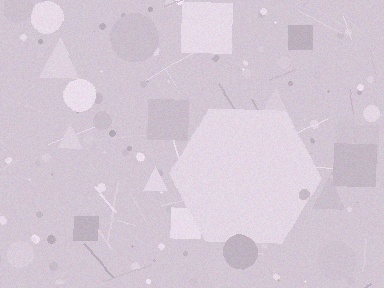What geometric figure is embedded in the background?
A hexagon is embedded in the background.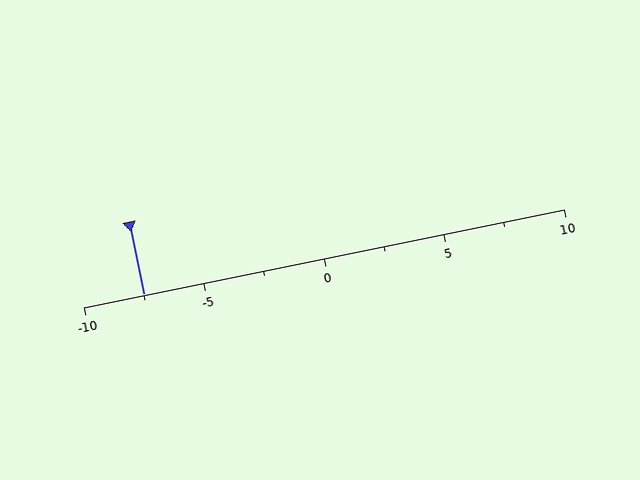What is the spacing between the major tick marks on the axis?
The major ticks are spaced 5 apart.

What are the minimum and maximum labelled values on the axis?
The axis runs from -10 to 10.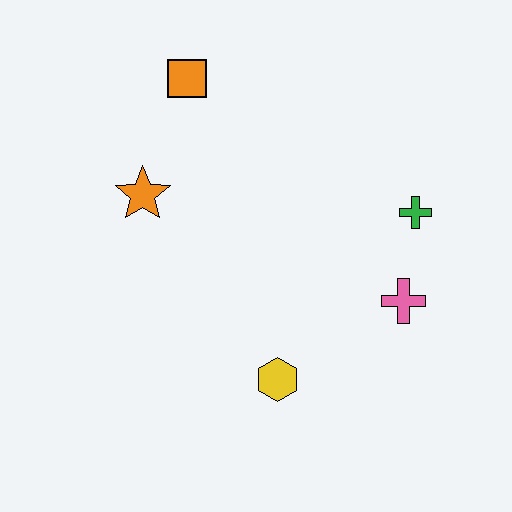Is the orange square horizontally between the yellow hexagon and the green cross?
No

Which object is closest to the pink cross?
The green cross is closest to the pink cross.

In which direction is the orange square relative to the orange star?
The orange square is above the orange star.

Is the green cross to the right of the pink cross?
Yes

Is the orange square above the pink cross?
Yes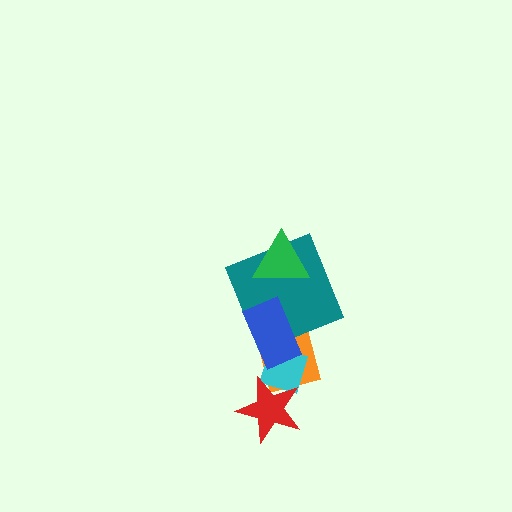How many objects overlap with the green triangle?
1 object overlaps with the green triangle.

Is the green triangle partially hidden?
No, no other shape covers it.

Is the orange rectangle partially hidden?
Yes, it is partially covered by another shape.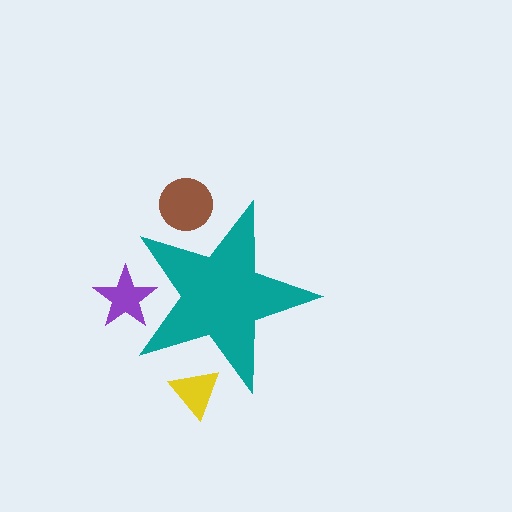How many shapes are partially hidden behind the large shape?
3 shapes are partially hidden.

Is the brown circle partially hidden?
Yes, the brown circle is partially hidden behind the teal star.